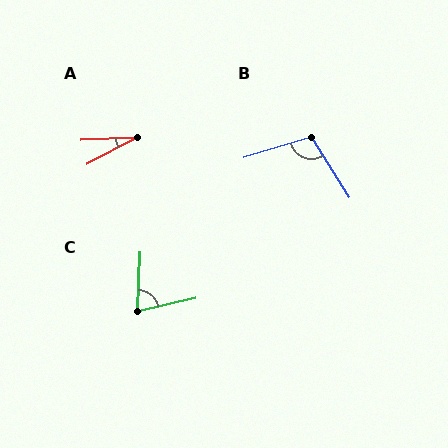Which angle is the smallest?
A, at approximately 25 degrees.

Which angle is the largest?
B, at approximately 106 degrees.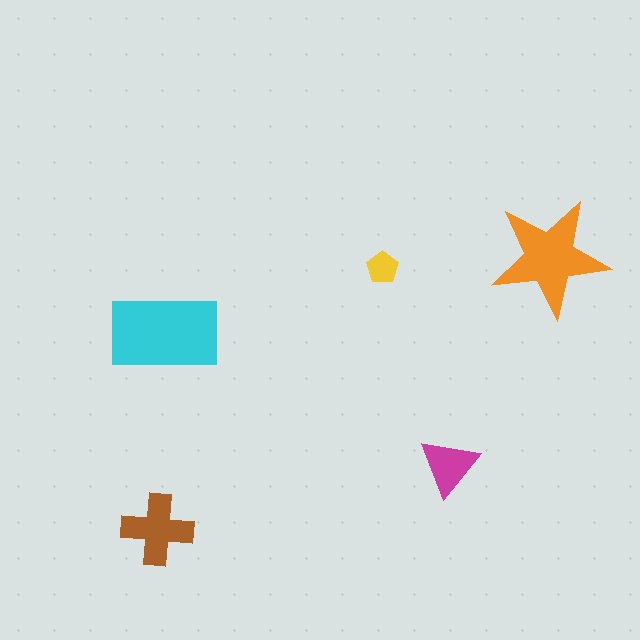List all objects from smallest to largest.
The yellow pentagon, the magenta triangle, the brown cross, the orange star, the cyan rectangle.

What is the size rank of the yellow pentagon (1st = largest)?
5th.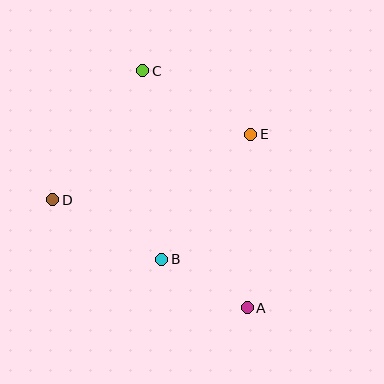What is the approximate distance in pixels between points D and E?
The distance between D and E is approximately 209 pixels.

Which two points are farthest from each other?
Points A and C are farthest from each other.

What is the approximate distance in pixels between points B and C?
The distance between B and C is approximately 190 pixels.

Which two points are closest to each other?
Points A and B are closest to each other.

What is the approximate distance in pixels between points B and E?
The distance between B and E is approximately 154 pixels.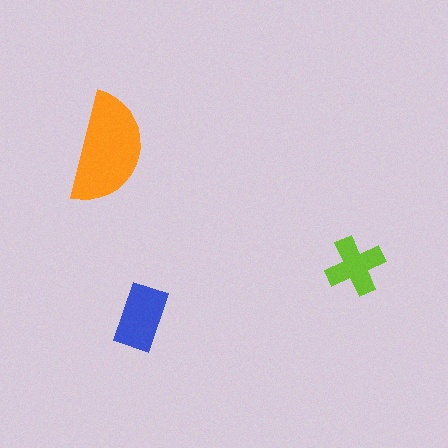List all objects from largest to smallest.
The orange semicircle, the blue rectangle, the lime cross.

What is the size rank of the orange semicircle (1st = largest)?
1st.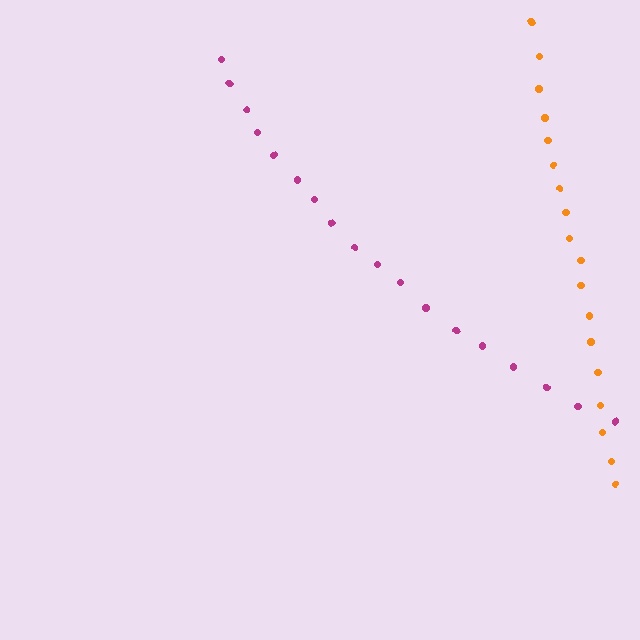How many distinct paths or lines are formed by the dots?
There are 2 distinct paths.